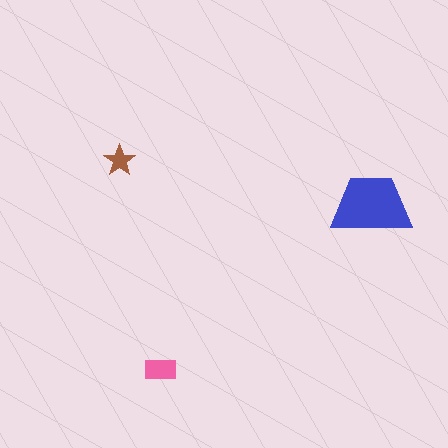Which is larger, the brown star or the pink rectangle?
The pink rectangle.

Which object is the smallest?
The brown star.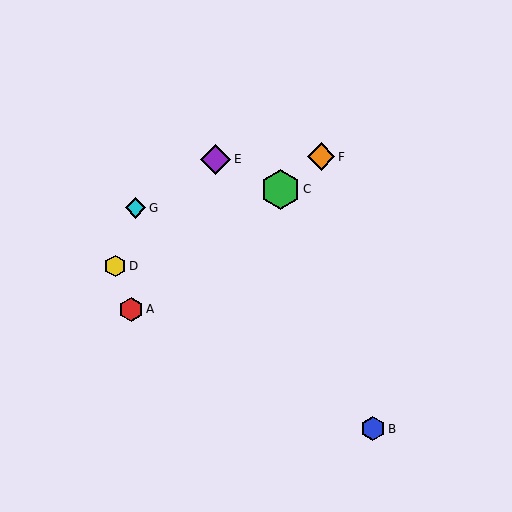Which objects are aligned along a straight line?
Objects A, C, F are aligned along a straight line.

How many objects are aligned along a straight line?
3 objects (A, C, F) are aligned along a straight line.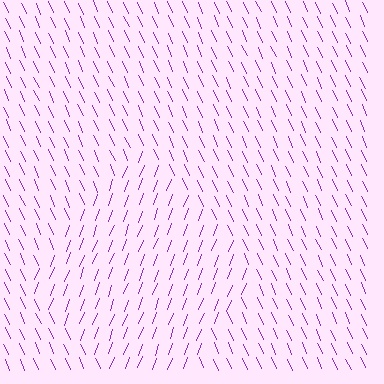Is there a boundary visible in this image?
Yes, there is a texture boundary formed by a change in line orientation.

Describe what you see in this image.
The image is filled with small purple line segments. A diamond region in the image has lines oriented differently from the surrounding lines, creating a visible texture boundary.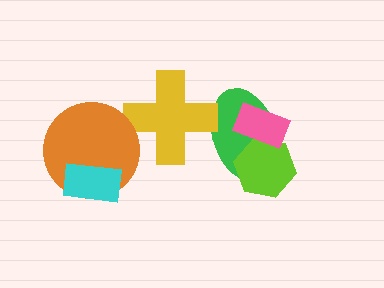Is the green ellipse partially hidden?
Yes, it is partially covered by another shape.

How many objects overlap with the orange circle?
1 object overlaps with the orange circle.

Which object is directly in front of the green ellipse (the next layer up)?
The lime hexagon is directly in front of the green ellipse.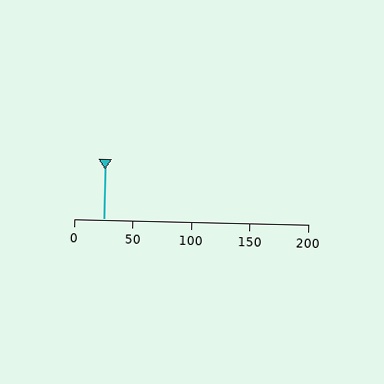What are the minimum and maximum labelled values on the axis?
The axis runs from 0 to 200.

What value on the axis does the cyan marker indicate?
The marker indicates approximately 25.